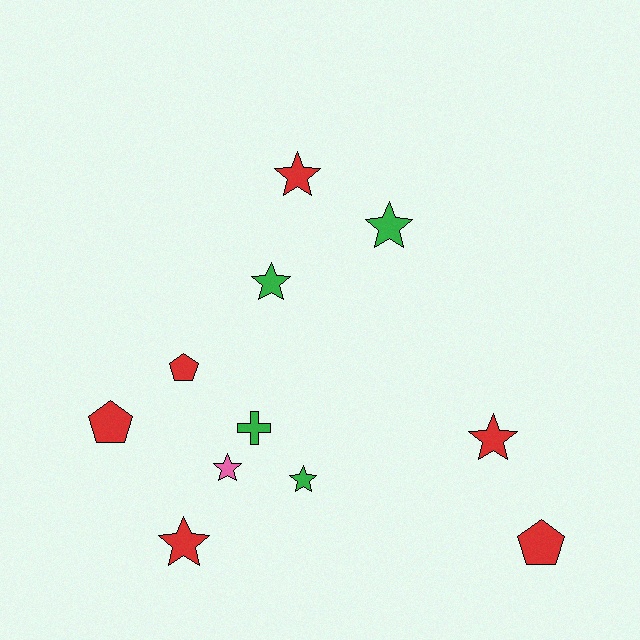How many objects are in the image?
There are 11 objects.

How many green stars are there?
There are 3 green stars.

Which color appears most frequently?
Red, with 6 objects.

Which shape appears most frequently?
Star, with 7 objects.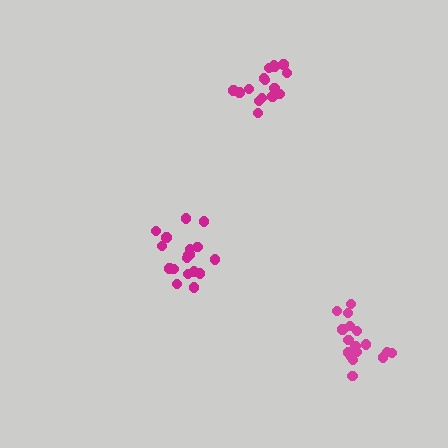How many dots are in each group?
Group 1: 18 dots, Group 2: 18 dots, Group 3: 18 dots (54 total).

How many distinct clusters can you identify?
There are 3 distinct clusters.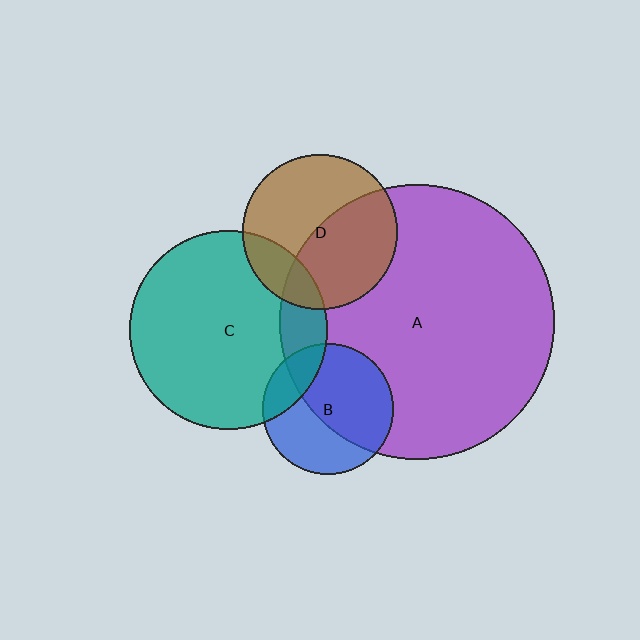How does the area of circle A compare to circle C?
Approximately 1.9 times.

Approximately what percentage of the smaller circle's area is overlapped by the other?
Approximately 50%.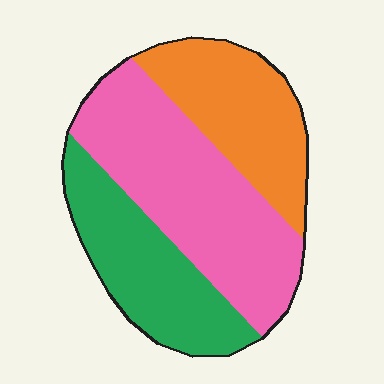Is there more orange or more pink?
Pink.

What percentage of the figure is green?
Green takes up about one quarter (1/4) of the figure.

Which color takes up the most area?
Pink, at roughly 45%.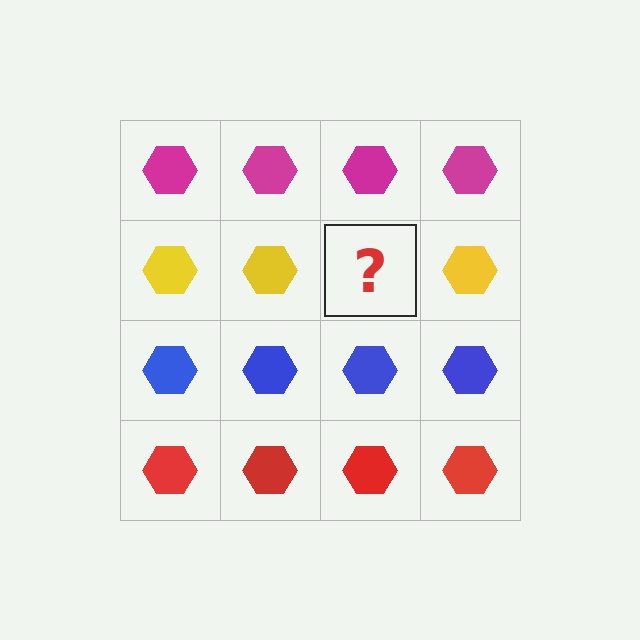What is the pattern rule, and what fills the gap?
The rule is that each row has a consistent color. The gap should be filled with a yellow hexagon.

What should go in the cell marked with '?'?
The missing cell should contain a yellow hexagon.